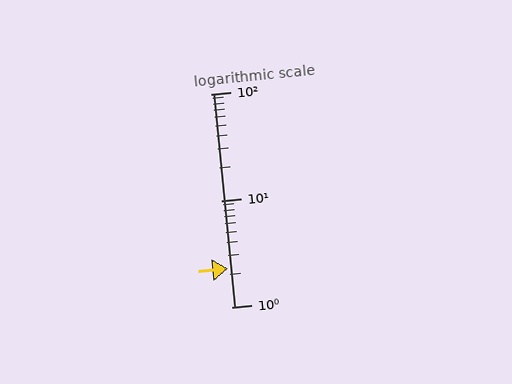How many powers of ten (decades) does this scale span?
The scale spans 2 decades, from 1 to 100.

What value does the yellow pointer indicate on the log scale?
The pointer indicates approximately 2.3.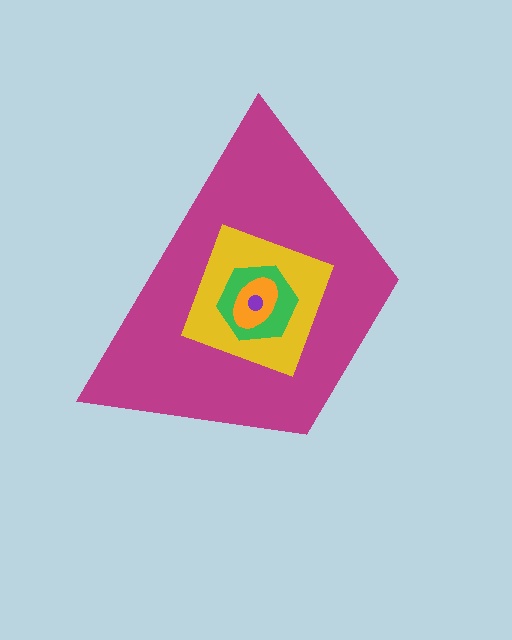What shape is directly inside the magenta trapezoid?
The yellow diamond.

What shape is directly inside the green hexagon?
The orange ellipse.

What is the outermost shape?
The magenta trapezoid.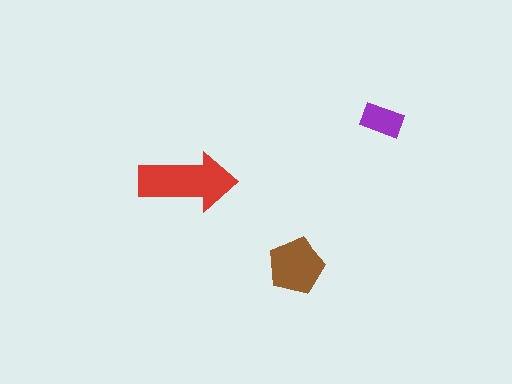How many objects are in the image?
There are 3 objects in the image.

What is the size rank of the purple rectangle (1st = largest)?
3rd.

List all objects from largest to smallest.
The red arrow, the brown pentagon, the purple rectangle.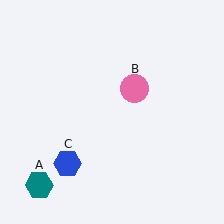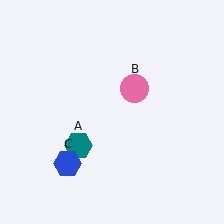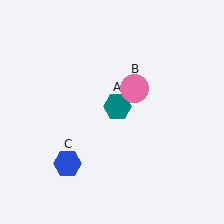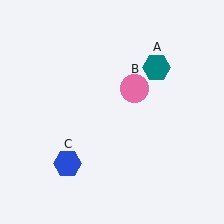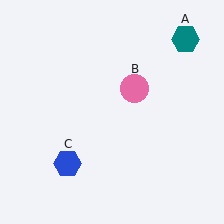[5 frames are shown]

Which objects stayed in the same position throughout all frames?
Pink circle (object B) and blue hexagon (object C) remained stationary.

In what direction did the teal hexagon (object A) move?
The teal hexagon (object A) moved up and to the right.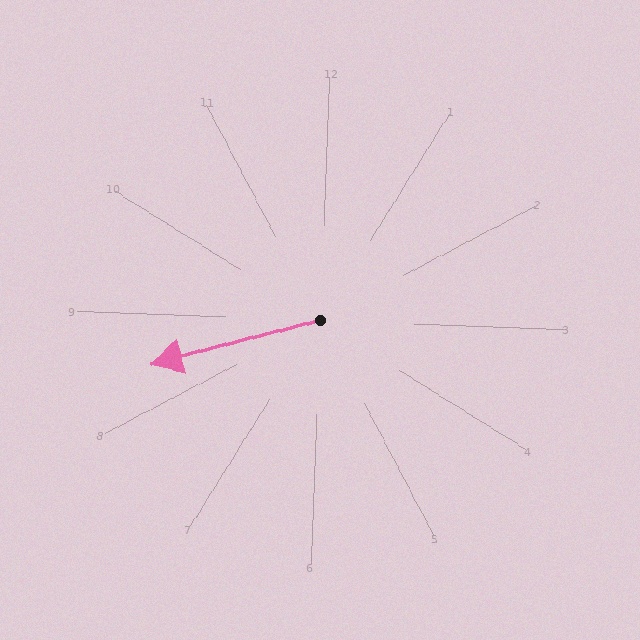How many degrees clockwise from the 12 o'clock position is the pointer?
Approximately 253 degrees.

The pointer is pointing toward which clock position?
Roughly 8 o'clock.